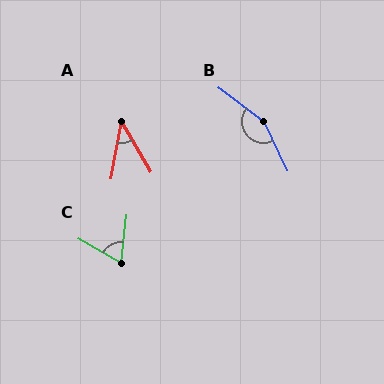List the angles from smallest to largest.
A (40°), C (66°), B (153°).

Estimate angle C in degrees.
Approximately 66 degrees.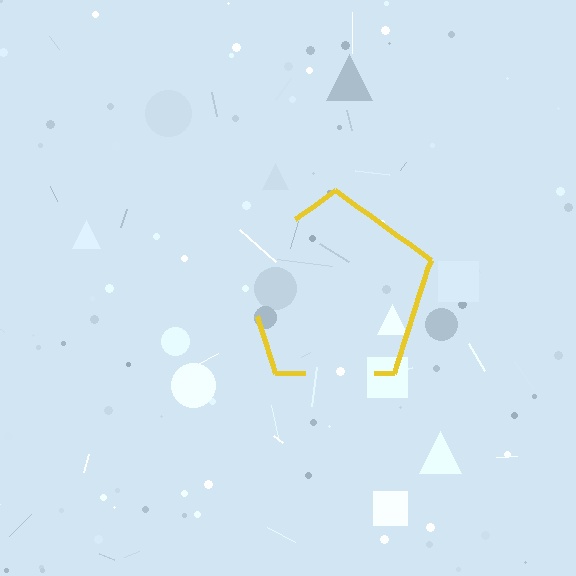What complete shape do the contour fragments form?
The contour fragments form a pentagon.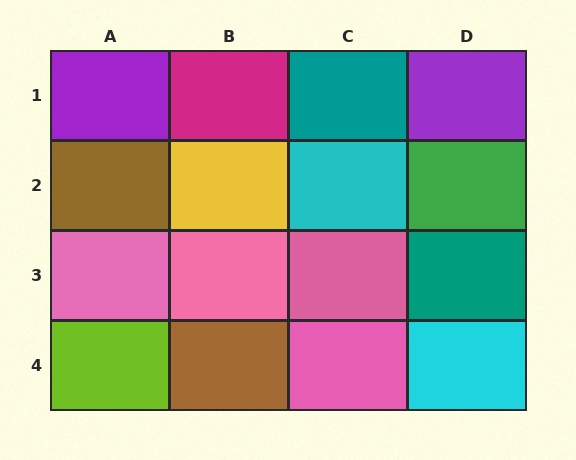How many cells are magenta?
1 cell is magenta.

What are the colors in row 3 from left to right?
Pink, pink, pink, teal.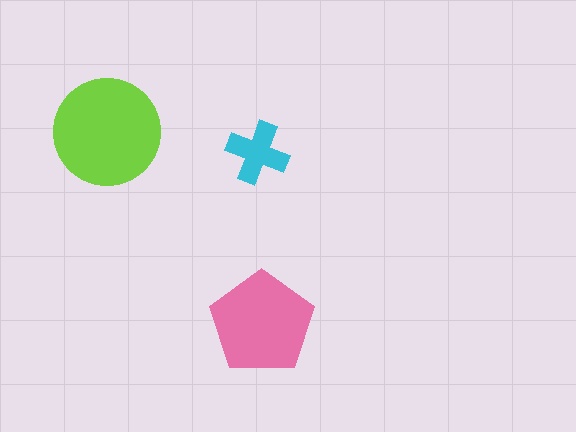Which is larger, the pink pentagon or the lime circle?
The lime circle.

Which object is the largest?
The lime circle.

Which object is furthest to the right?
The pink pentagon is rightmost.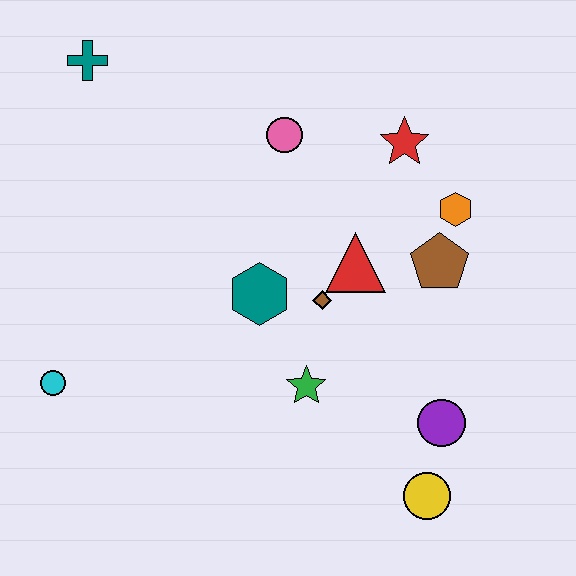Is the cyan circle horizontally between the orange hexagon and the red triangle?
No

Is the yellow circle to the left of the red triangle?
No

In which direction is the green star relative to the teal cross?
The green star is below the teal cross.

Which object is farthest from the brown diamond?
The teal cross is farthest from the brown diamond.